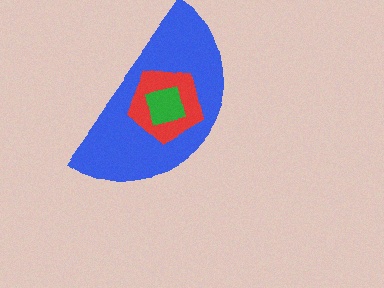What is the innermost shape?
The green square.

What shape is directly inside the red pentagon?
The green square.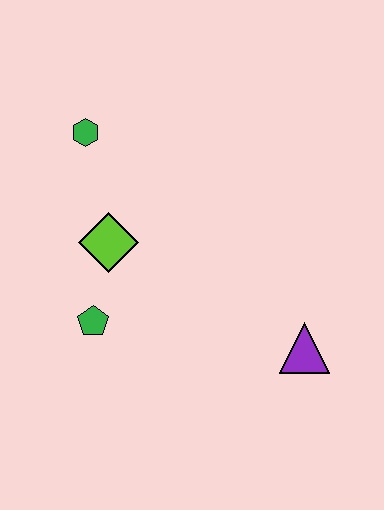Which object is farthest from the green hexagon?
The purple triangle is farthest from the green hexagon.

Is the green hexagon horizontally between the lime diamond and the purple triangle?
No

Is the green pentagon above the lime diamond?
No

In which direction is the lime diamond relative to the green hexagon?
The lime diamond is below the green hexagon.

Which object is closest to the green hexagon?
The lime diamond is closest to the green hexagon.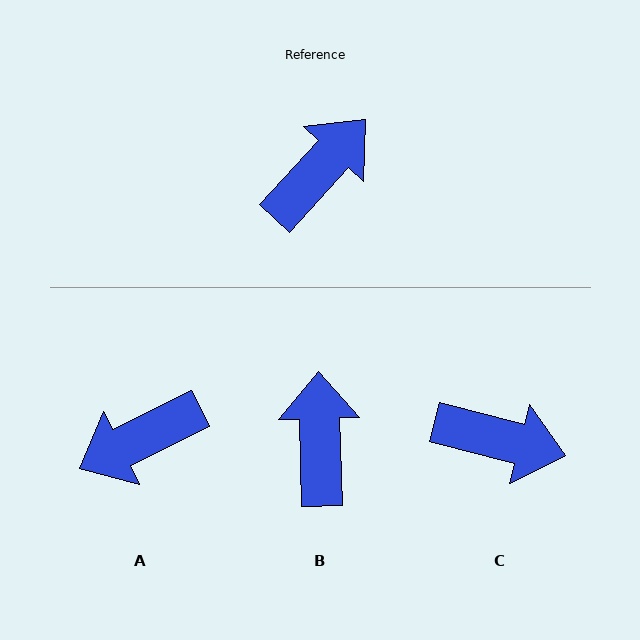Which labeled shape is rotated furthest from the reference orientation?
A, about 159 degrees away.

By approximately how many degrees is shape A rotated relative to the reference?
Approximately 159 degrees counter-clockwise.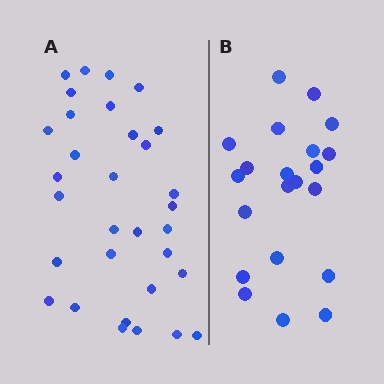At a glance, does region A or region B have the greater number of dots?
Region A (the left region) has more dots.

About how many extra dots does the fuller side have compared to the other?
Region A has roughly 12 or so more dots than region B.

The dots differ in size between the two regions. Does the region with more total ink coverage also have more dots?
No. Region B has more total ink coverage because its dots are larger, but region A actually contains more individual dots. Total area can be misleading — the number of items is what matters here.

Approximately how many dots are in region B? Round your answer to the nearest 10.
About 20 dots. (The exact count is 21, which rounds to 20.)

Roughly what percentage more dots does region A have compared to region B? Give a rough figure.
About 50% more.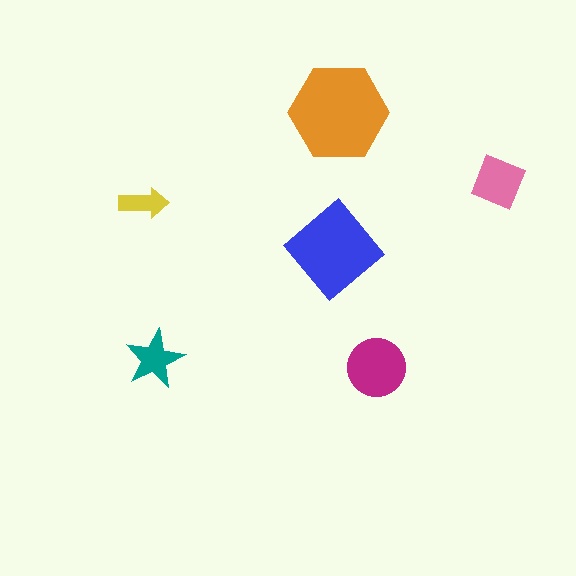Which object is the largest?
The orange hexagon.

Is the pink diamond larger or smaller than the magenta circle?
Smaller.